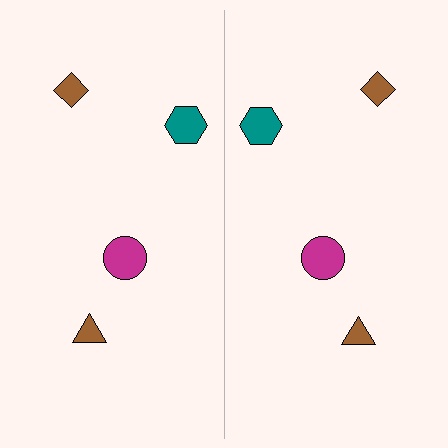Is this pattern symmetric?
Yes, this pattern has bilateral (reflection) symmetry.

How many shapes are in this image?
There are 8 shapes in this image.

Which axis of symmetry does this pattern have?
The pattern has a vertical axis of symmetry running through the center of the image.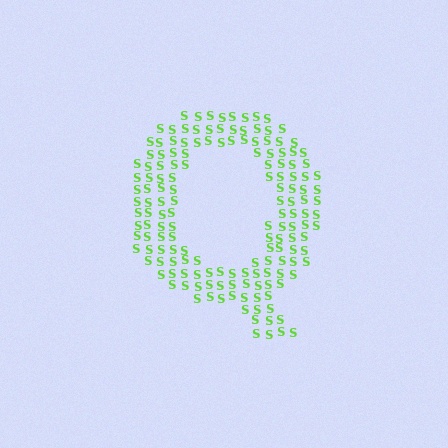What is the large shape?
The large shape is the letter Q.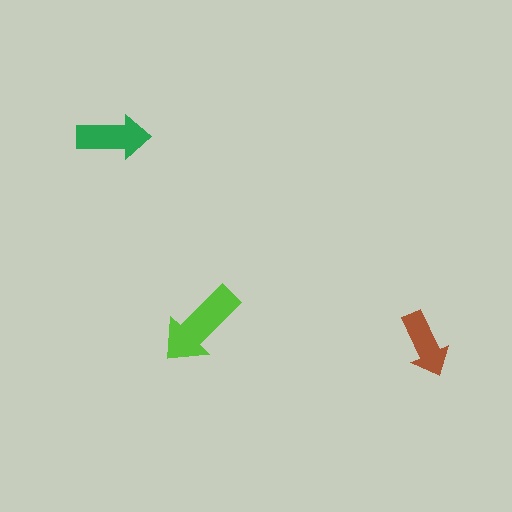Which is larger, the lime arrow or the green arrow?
The lime one.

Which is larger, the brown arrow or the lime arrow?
The lime one.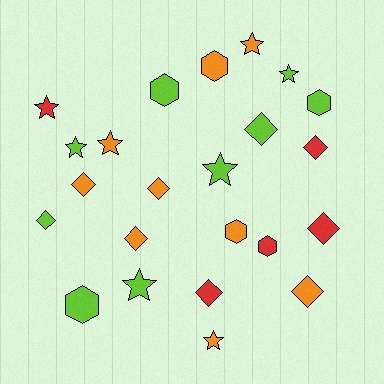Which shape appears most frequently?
Diamond, with 9 objects.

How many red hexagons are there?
There is 1 red hexagon.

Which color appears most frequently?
Lime, with 9 objects.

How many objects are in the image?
There are 23 objects.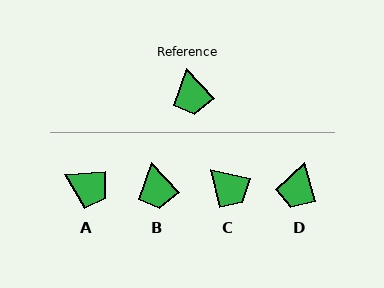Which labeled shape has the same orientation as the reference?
B.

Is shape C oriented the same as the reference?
No, it is off by about 34 degrees.